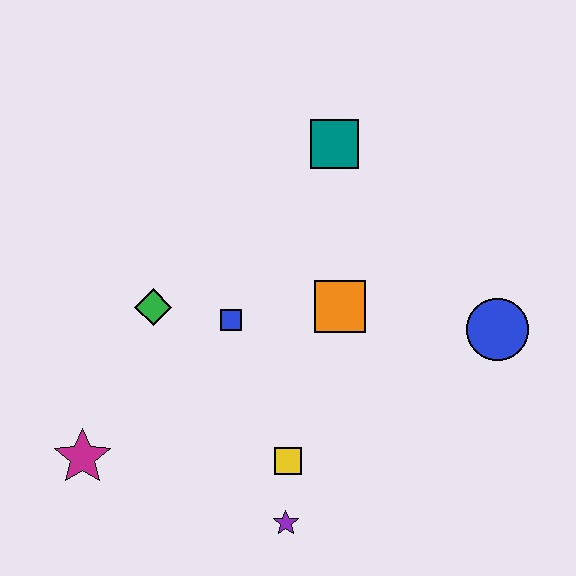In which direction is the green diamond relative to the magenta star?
The green diamond is above the magenta star.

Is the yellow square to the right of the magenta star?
Yes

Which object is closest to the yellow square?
The purple star is closest to the yellow square.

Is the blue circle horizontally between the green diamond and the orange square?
No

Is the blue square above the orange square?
No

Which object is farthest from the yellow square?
The teal square is farthest from the yellow square.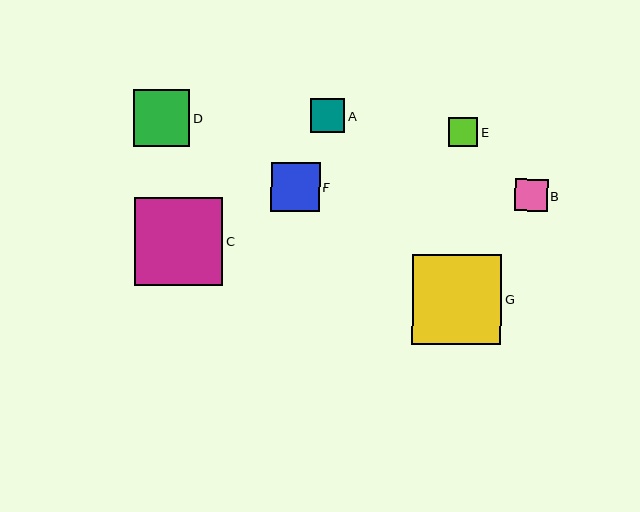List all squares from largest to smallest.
From largest to smallest: G, C, D, F, A, B, E.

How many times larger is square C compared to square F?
Square C is approximately 1.8 times the size of square F.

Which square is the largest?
Square G is the largest with a size of approximately 90 pixels.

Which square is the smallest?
Square E is the smallest with a size of approximately 30 pixels.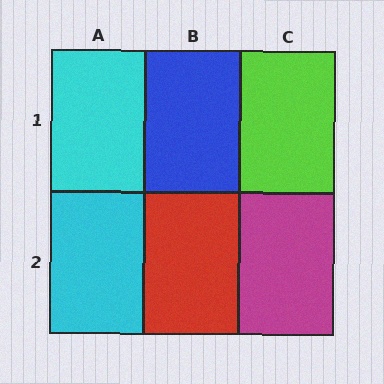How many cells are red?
1 cell is red.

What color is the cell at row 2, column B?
Red.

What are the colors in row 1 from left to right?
Cyan, blue, lime.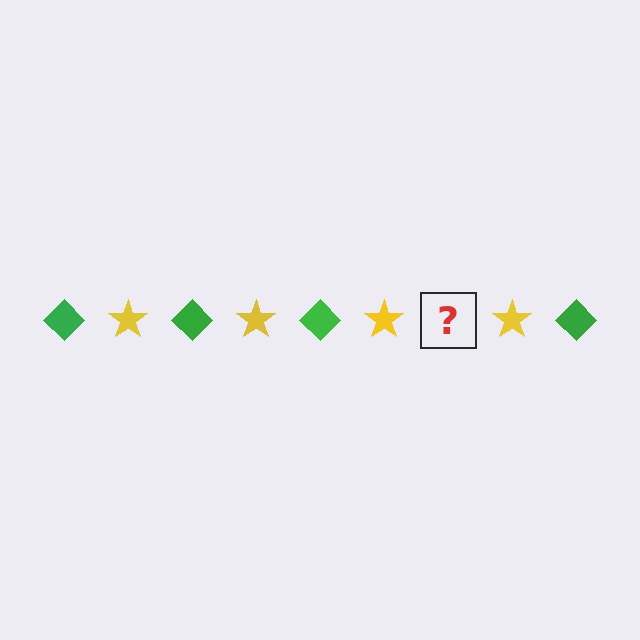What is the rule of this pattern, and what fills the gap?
The rule is that the pattern alternates between green diamond and yellow star. The gap should be filled with a green diamond.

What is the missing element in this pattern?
The missing element is a green diamond.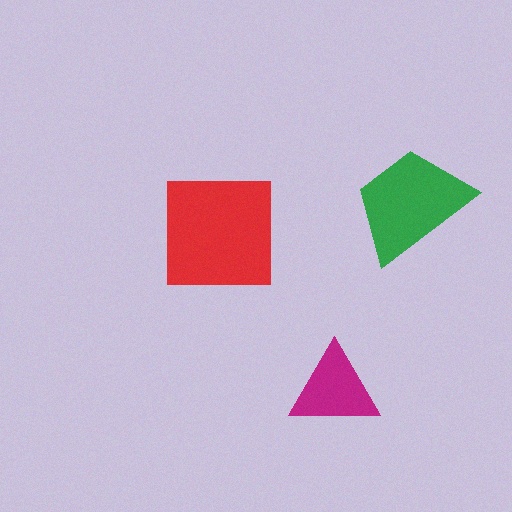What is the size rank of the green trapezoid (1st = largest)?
2nd.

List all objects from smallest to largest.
The magenta triangle, the green trapezoid, the red square.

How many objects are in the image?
There are 3 objects in the image.